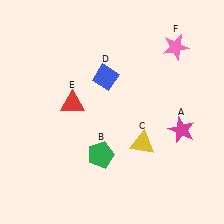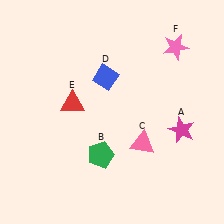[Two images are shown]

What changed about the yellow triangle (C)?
In Image 1, C is yellow. In Image 2, it changed to pink.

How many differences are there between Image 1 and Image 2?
There is 1 difference between the two images.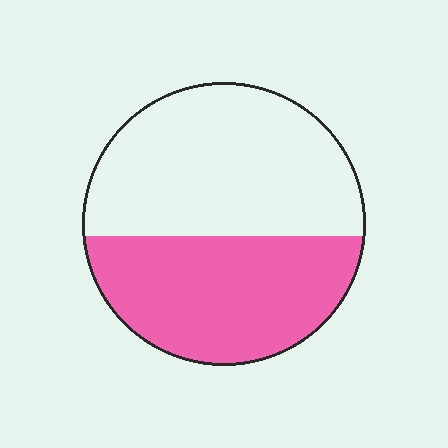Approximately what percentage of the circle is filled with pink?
Approximately 45%.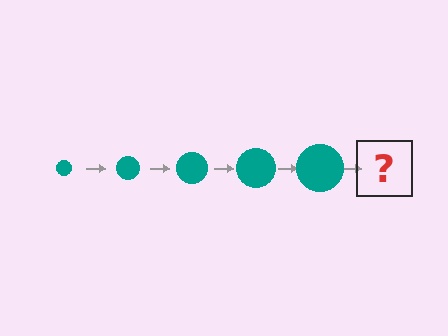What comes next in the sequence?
The next element should be a teal circle, larger than the previous one.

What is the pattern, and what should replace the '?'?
The pattern is that the circle gets progressively larger each step. The '?' should be a teal circle, larger than the previous one.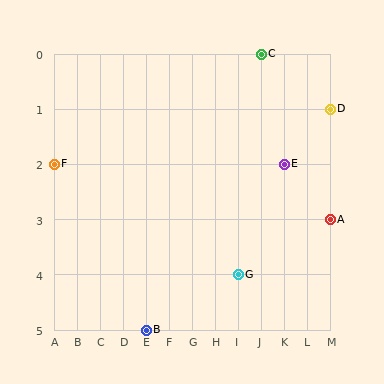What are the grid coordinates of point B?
Point B is at grid coordinates (E, 5).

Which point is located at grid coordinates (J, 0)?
Point C is at (J, 0).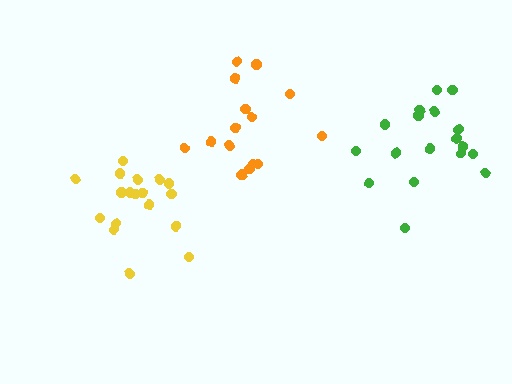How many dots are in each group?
Group 1: 18 dots, Group 2: 15 dots, Group 3: 18 dots (51 total).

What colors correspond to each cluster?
The clusters are colored: yellow, orange, green.